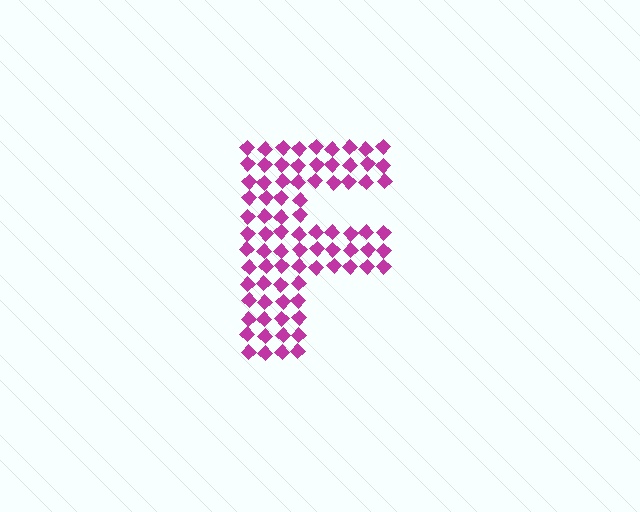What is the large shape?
The large shape is the letter F.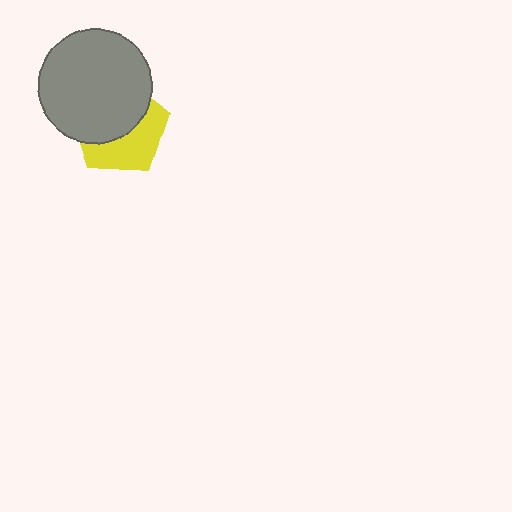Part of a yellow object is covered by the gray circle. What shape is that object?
It is a pentagon.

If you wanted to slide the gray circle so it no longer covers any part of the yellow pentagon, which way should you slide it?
Slide it toward the upper-left — that is the most direct way to separate the two shapes.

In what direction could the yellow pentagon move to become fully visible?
The yellow pentagon could move toward the lower-right. That would shift it out from behind the gray circle entirely.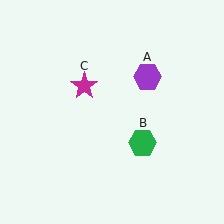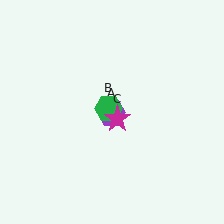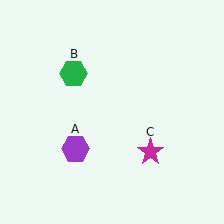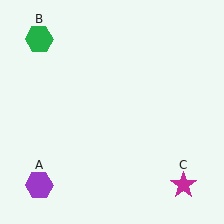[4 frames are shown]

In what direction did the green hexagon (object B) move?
The green hexagon (object B) moved up and to the left.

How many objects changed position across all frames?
3 objects changed position: purple hexagon (object A), green hexagon (object B), magenta star (object C).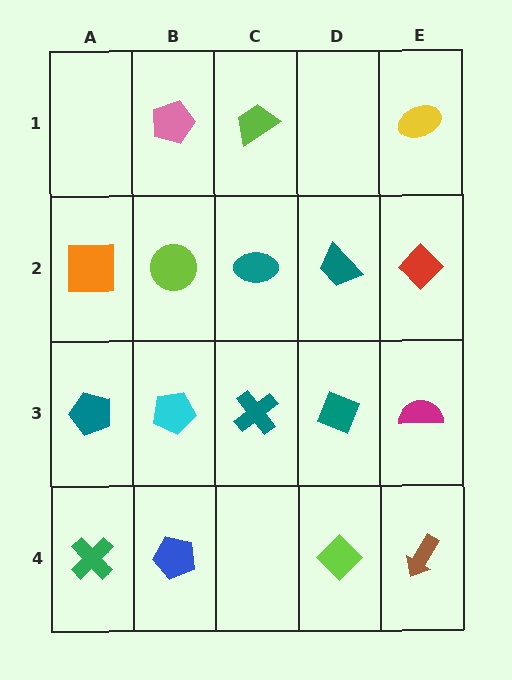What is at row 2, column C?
A teal ellipse.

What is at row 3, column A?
A teal pentagon.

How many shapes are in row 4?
4 shapes.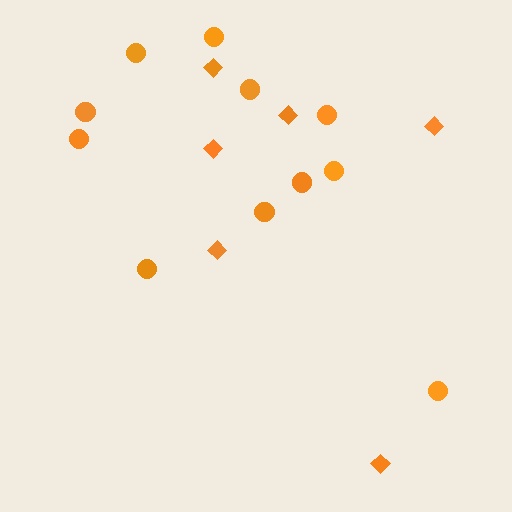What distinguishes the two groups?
There are 2 groups: one group of circles (11) and one group of diamonds (6).